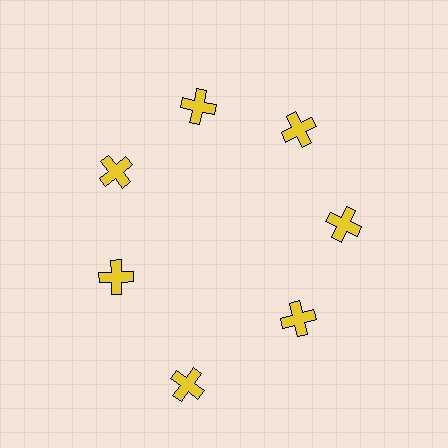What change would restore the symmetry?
The symmetry would be restored by moving it inward, back onto the ring so that all 7 crosses sit at equal angles and equal distance from the center.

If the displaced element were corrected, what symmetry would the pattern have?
It would have 7-fold rotational symmetry — the pattern would map onto itself every 51 degrees.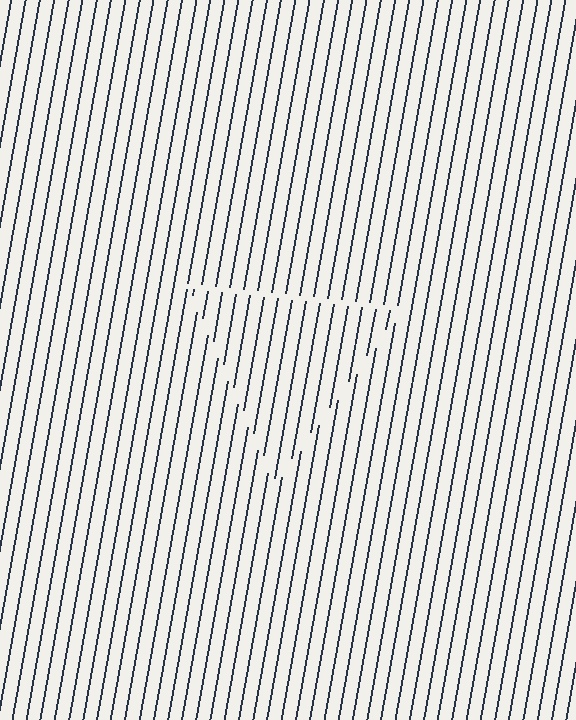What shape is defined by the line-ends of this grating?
An illusory triangle. The interior of the shape contains the same grating, shifted by half a period — the contour is defined by the phase discontinuity where line-ends from the inner and outer gratings abut.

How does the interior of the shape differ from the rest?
The interior of the shape contains the same grating, shifted by half a period — the contour is defined by the phase discontinuity where line-ends from the inner and outer gratings abut.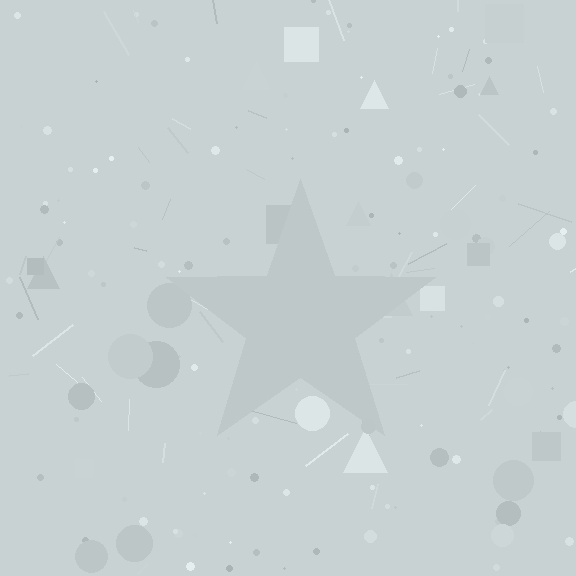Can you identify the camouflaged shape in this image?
The camouflaged shape is a star.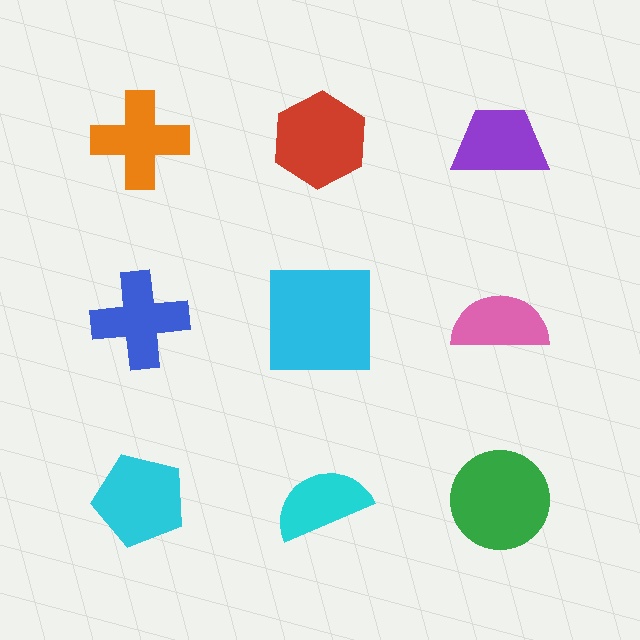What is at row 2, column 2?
A cyan square.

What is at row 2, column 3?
A pink semicircle.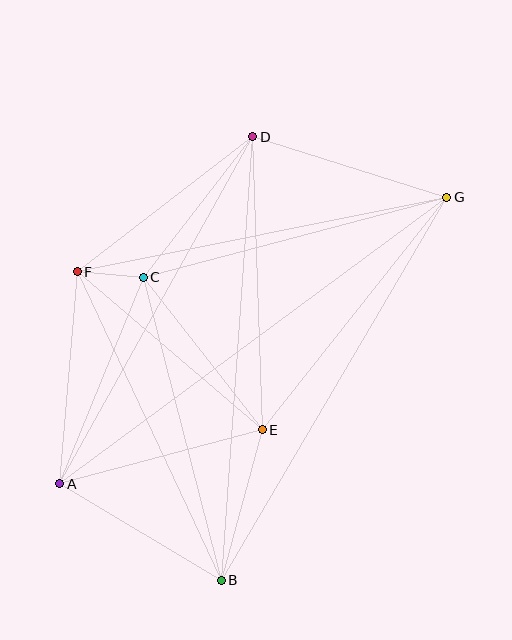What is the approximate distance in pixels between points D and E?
The distance between D and E is approximately 293 pixels.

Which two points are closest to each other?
Points C and F are closest to each other.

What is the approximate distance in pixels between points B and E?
The distance between B and E is approximately 156 pixels.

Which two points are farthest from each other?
Points A and G are farthest from each other.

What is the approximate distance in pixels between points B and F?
The distance between B and F is approximately 341 pixels.